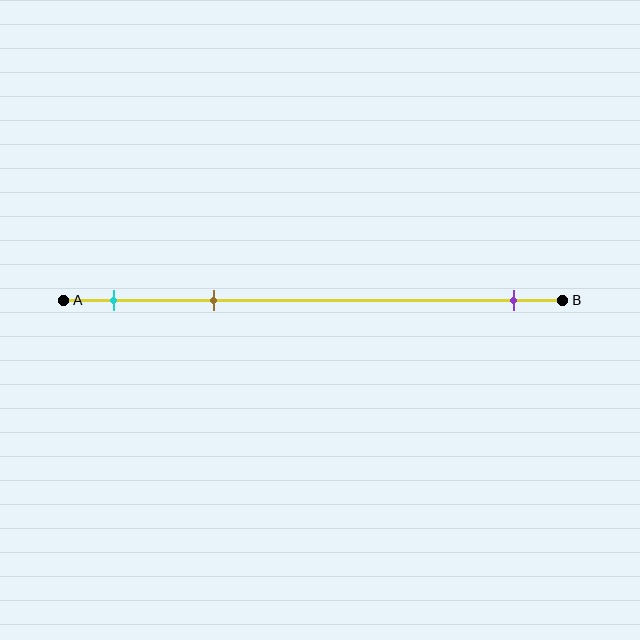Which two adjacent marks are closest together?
The cyan and brown marks are the closest adjacent pair.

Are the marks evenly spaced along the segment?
No, the marks are not evenly spaced.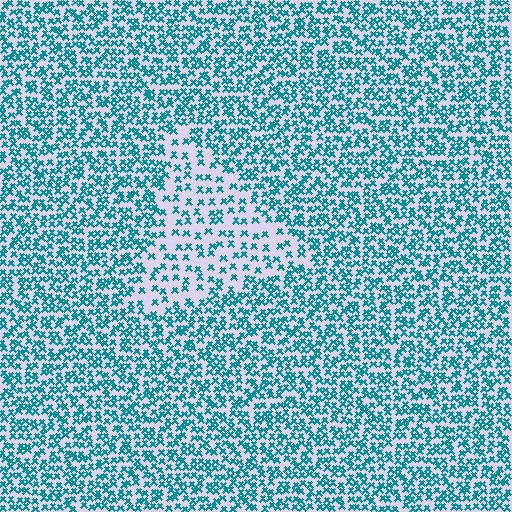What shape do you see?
I see a triangle.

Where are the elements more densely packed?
The elements are more densely packed outside the triangle boundary.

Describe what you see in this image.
The image contains small teal elements arranged at two different densities. A triangle-shaped region is visible where the elements are less densely packed than the surrounding area.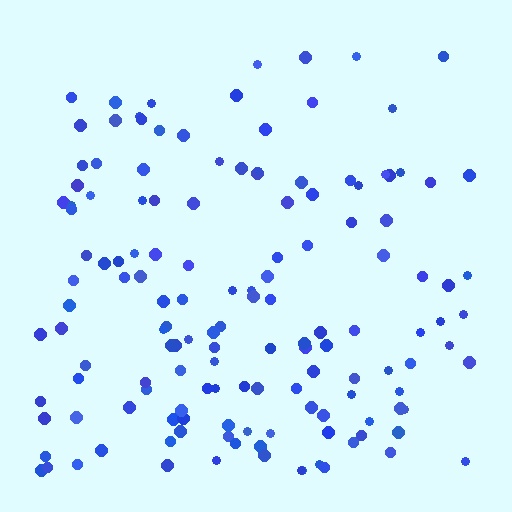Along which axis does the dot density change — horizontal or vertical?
Vertical.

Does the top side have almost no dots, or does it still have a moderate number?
Still a moderate number, just noticeably fewer than the bottom.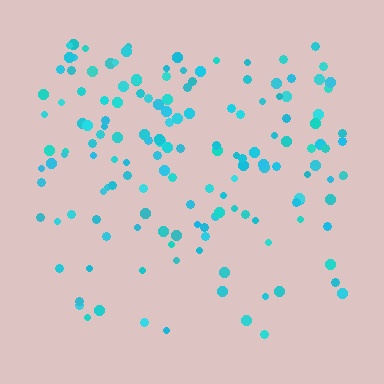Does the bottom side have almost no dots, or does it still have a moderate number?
Still a moderate number, just noticeably fewer than the top.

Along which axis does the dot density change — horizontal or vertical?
Vertical.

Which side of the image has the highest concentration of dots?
The top.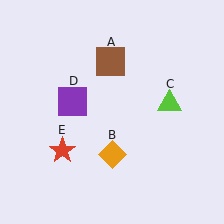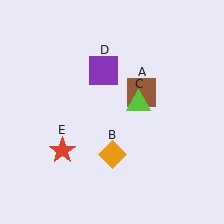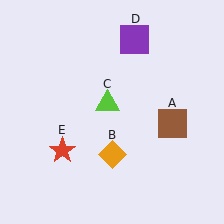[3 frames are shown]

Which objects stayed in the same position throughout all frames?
Orange diamond (object B) and red star (object E) remained stationary.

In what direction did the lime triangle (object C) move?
The lime triangle (object C) moved left.